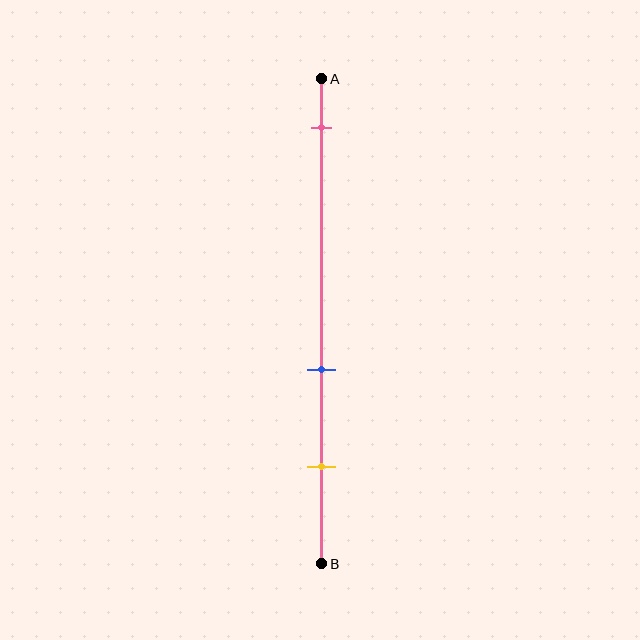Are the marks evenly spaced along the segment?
No, the marks are not evenly spaced.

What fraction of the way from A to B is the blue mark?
The blue mark is approximately 60% (0.6) of the way from A to B.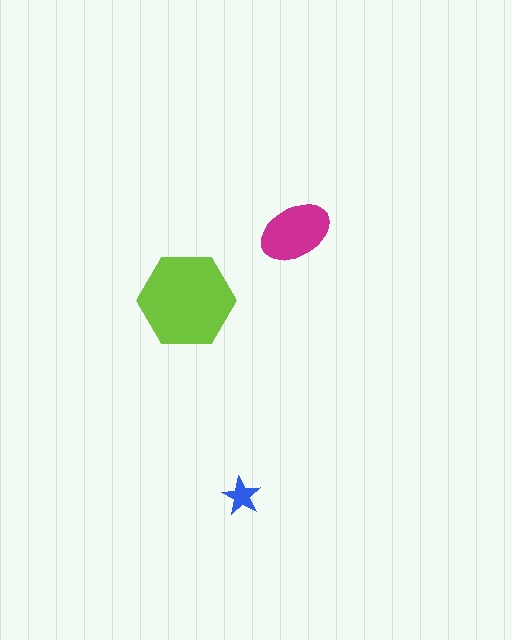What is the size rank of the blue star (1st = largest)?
3rd.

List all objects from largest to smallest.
The lime hexagon, the magenta ellipse, the blue star.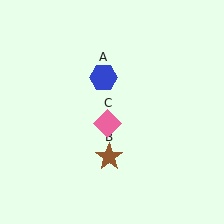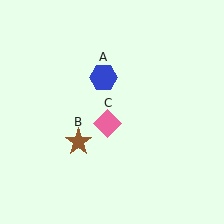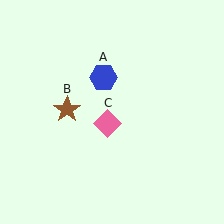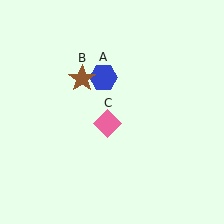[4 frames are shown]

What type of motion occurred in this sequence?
The brown star (object B) rotated clockwise around the center of the scene.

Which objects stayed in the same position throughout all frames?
Blue hexagon (object A) and pink diamond (object C) remained stationary.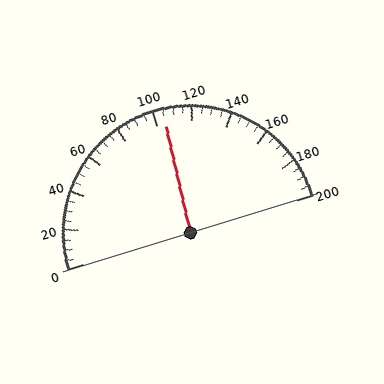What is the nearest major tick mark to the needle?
The nearest major tick mark is 100.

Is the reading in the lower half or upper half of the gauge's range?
The reading is in the upper half of the range (0 to 200).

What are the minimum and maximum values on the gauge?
The gauge ranges from 0 to 200.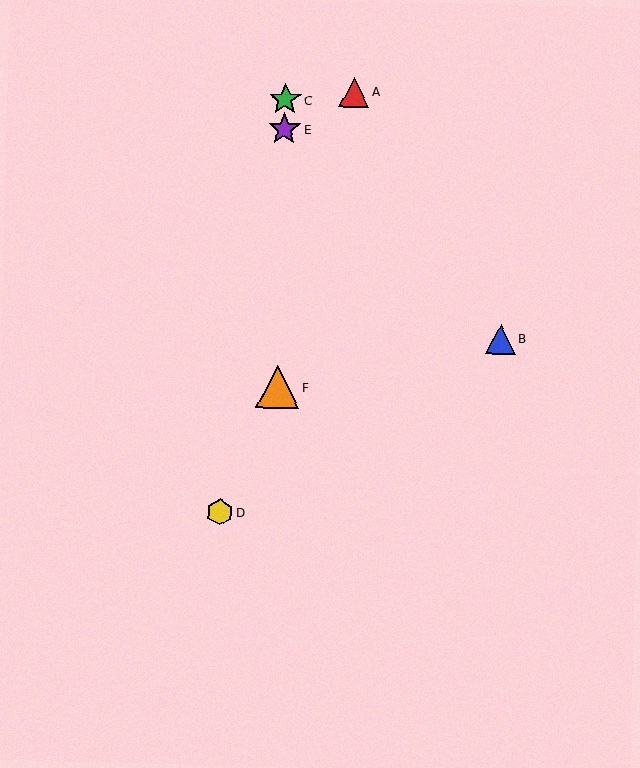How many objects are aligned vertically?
3 objects (C, E, F) are aligned vertically.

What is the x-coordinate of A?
Object A is at x≈354.